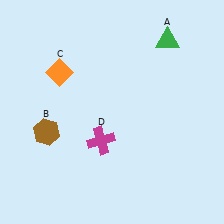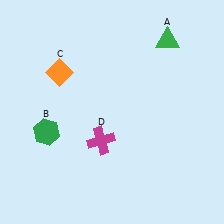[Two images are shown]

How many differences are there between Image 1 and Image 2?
There is 1 difference between the two images.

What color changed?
The hexagon (B) changed from brown in Image 1 to green in Image 2.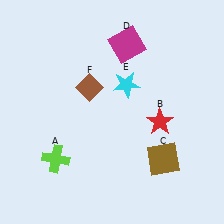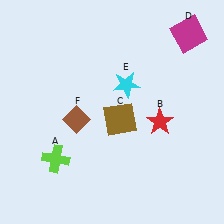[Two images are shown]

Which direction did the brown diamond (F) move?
The brown diamond (F) moved down.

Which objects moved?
The objects that moved are: the brown square (C), the magenta square (D), the brown diamond (F).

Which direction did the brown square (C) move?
The brown square (C) moved left.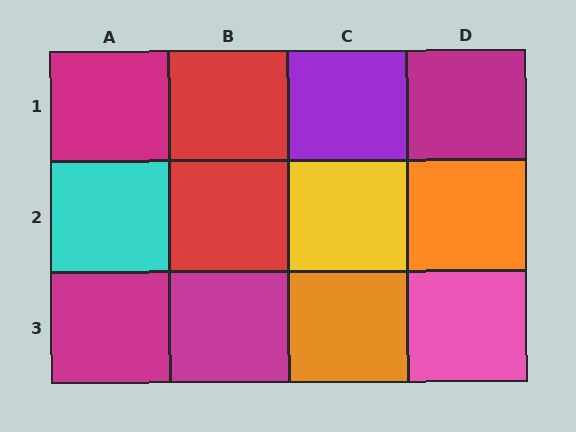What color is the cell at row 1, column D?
Magenta.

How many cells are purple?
1 cell is purple.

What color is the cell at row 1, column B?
Red.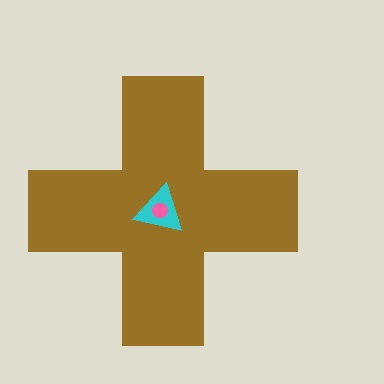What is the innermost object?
The pink circle.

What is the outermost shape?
The brown cross.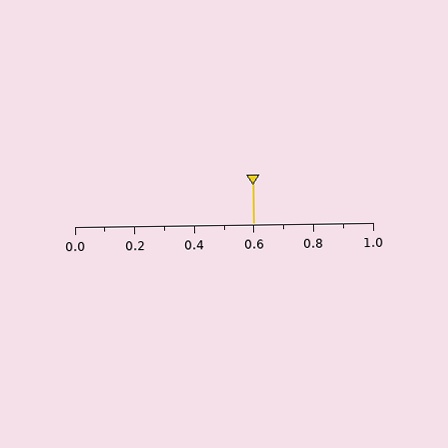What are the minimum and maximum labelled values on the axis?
The axis runs from 0.0 to 1.0.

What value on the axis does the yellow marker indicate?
The marker indicates approximately 0.6.